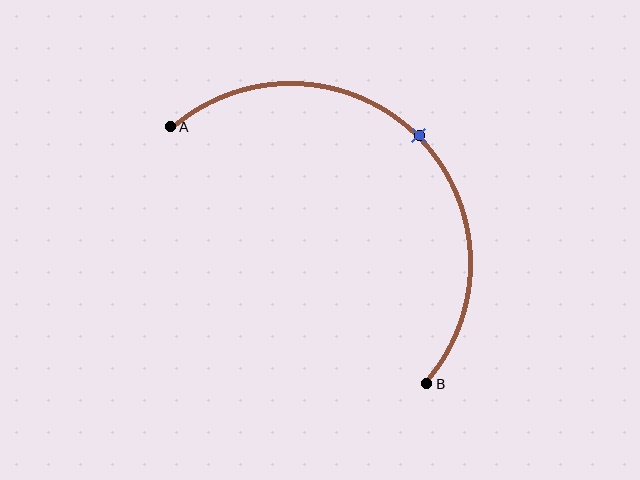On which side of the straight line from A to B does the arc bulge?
The arc bulges above and to the right of the straight line connecting A and B.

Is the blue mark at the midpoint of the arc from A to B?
Yes. The blue mark lies on the arc at equal arc-length from both A and B — it is the arc midpoint.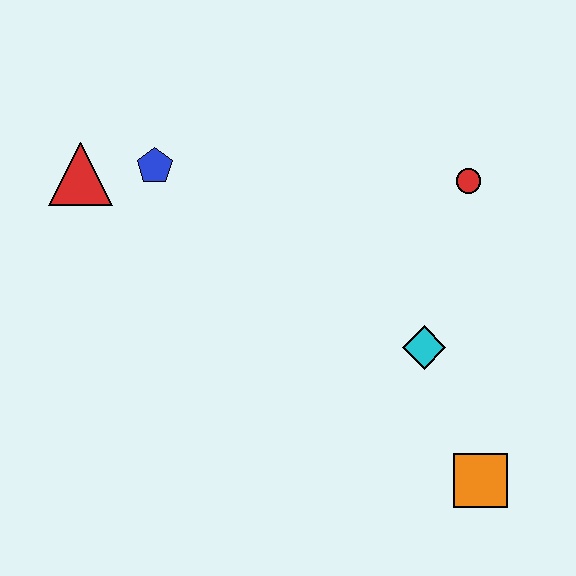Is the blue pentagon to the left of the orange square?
Yes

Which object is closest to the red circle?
The cyan diamond is closest to the red circle.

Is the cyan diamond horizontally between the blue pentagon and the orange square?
Yes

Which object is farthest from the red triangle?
The orange square is farthest from the red triangle.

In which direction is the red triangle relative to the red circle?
The red triangle is to the left of the red circle.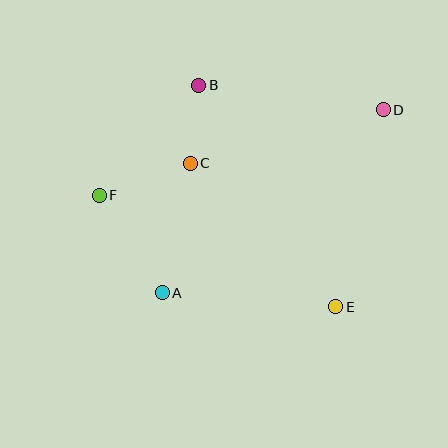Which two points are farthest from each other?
Points D and F are farthest from each other.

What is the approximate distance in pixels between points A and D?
The distance between A and D is approximately 287 pixels.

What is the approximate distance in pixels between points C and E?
The distance between C and E is approximately 204 pixels.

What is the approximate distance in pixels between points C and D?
The distance between C and D is approximately 200 pixels.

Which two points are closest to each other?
Points B and C are closest to each other.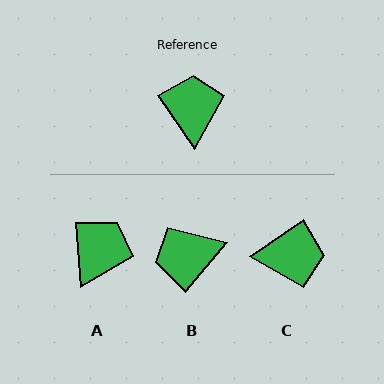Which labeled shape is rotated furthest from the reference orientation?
B, about 106 degrees away.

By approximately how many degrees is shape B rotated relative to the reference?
Approximately 106 degrees counter-clockwise.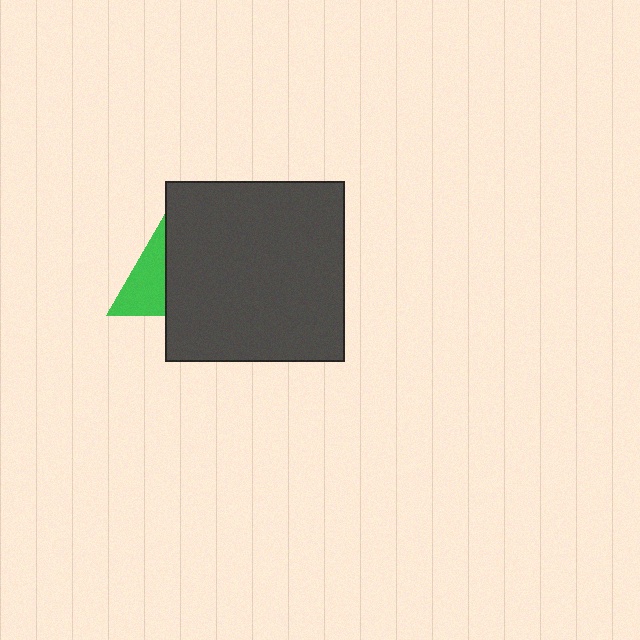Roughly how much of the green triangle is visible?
A small part of it is visible (roughly 40%).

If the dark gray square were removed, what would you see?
You would see the complete green triangle.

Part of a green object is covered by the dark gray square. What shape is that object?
It is a triangle.